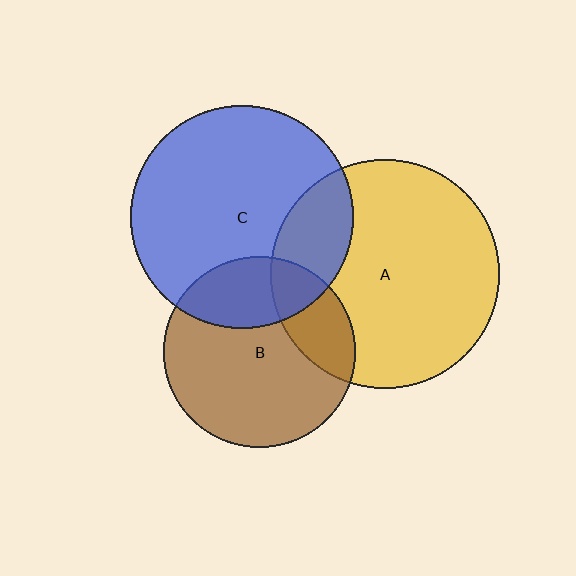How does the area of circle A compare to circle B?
Approximately 1.4 times.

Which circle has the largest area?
Circle A (yellow).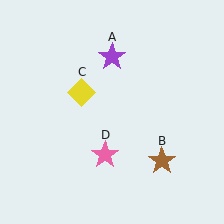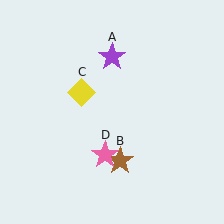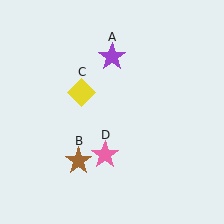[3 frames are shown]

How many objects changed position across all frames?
1 object changed position: brown star (object B).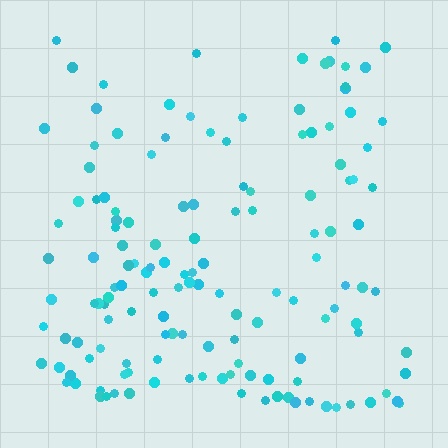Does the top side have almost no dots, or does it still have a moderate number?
Still a moderate number, just noticeably fewer than the bottom.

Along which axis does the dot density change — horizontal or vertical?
Vertical.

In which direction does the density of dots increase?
From top to bottom, with the bottom side densest.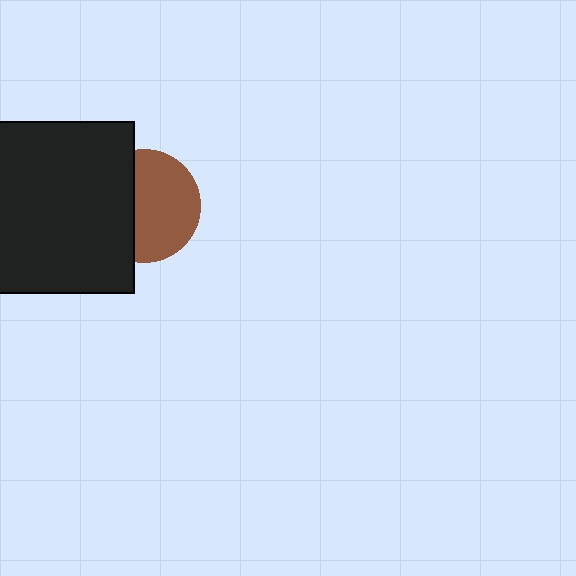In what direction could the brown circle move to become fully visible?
The brown circle could move right. That would shift it out from behind the black rectangle entirely.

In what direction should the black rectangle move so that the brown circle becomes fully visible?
The black rectangle should move left. That is the shortest direction to clear the overlap and leave the brown circle fully visible.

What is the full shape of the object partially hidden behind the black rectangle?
The partially hidden object is a brown circle.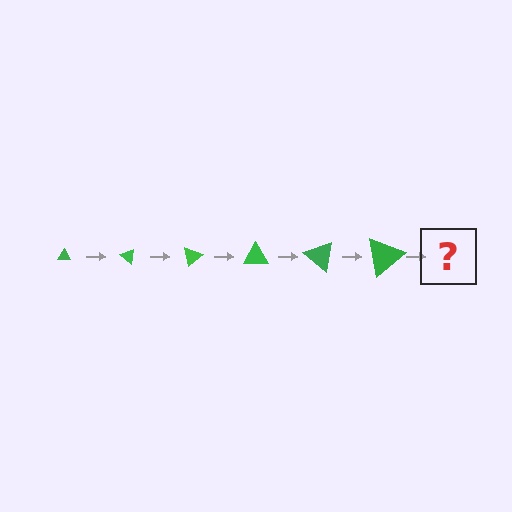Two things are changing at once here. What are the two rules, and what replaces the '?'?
The two rules are that the triangle grows larger each step and it rotates 40 degrees each step. The '?' should be a triangle, larger than the previous one and rotated 240 degrees from the start.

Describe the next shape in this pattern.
It should be a triangle, larger than the previous one and rotated 240 degrees from the start.